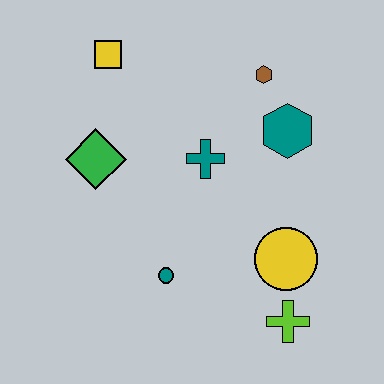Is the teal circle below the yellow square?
Yes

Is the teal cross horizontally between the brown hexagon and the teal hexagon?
No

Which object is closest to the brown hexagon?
The teal hexagon is closest to the brown hexagon.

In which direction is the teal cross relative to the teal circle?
The teal cross is above the teal circle.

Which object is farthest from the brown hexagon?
The lime cross is farthest from the brown hexagon.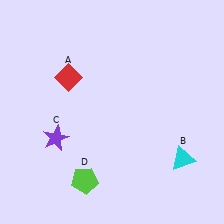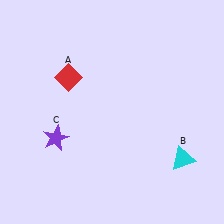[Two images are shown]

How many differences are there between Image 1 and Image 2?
There is 1 difference between the two images.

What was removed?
The lime pentagon (D) was removed in Image 2.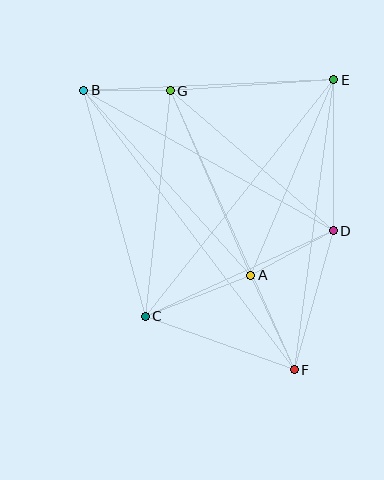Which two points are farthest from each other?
Points B and F are farthest from each other.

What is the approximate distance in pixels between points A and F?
The distance between A and F is approximately 104 pixels.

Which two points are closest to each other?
Points B and G are closest to each other.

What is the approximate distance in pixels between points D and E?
The distance between D and E is approximately 151 pixels.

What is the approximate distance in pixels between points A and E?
The distance between A and E is approximately 212 pixels.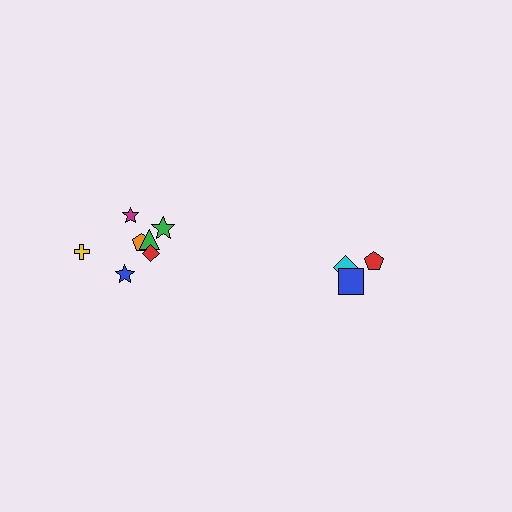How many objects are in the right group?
There are 3 objects.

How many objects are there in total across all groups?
There are 10 objects.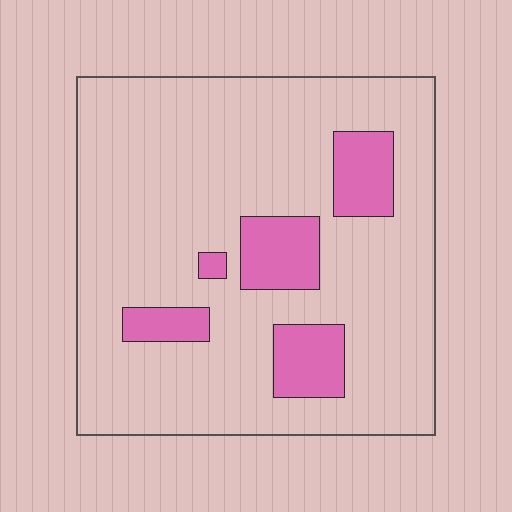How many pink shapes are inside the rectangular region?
5.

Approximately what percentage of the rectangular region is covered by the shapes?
Approximately 15%.